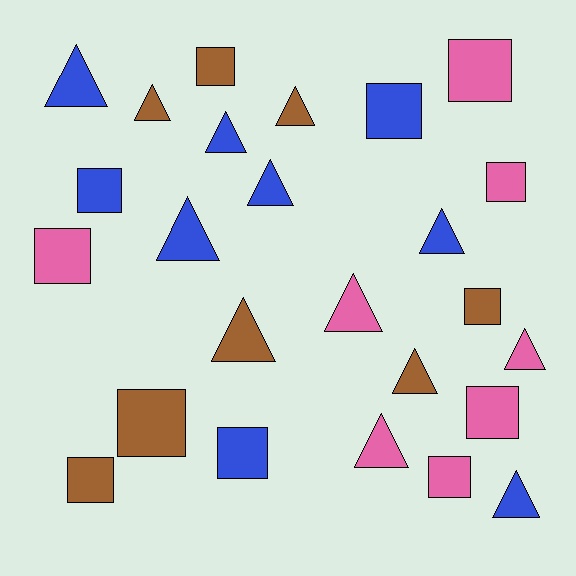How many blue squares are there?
There are 3 blue squares.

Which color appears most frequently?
Blue, with 9 objects.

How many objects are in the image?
There are 25 objects.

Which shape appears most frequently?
Triangle, with 13 objects.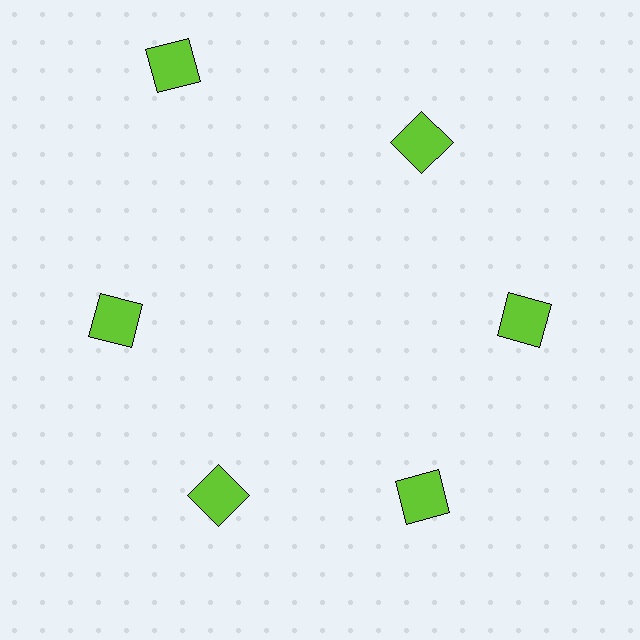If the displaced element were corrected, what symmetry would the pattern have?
It would have 6-fold rotational symmetry — the pattern would map onto itself every 60 degrees.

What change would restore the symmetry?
The symmetry would be restored by moving it inward, back onto the ring so that all 6 squares sit at equal angles and equal distance from the center.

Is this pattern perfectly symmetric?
No. The 6 lime squares are arranged in a ring, but one element near the 11 o'clock position is pushed outward from the center, breaking the 6-fold rotational symmetry.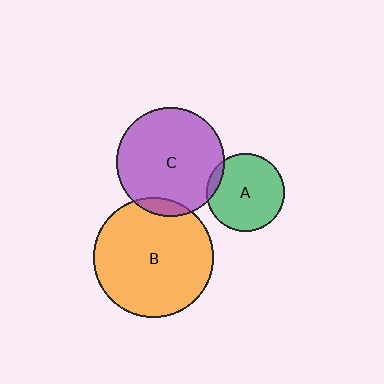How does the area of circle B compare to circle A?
Approximately 2.3 times.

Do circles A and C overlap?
Yes.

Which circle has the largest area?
Circle B (orange).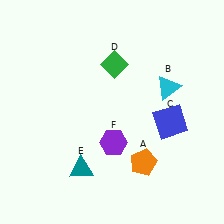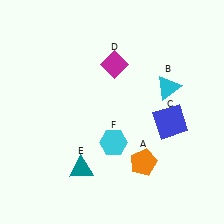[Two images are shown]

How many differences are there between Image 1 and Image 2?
There are 2 differences between the two images.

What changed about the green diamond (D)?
In Image 1, D is green. In Image 2, it changed to magenta.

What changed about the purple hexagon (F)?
In Image 1, F is purple. In Image 2, it changed to cyan.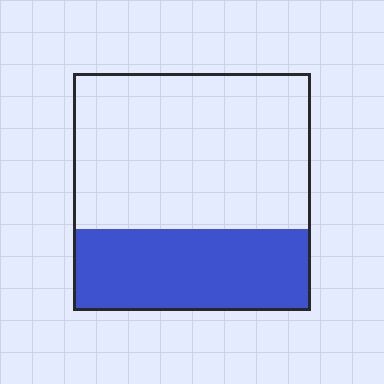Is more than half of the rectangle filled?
No.